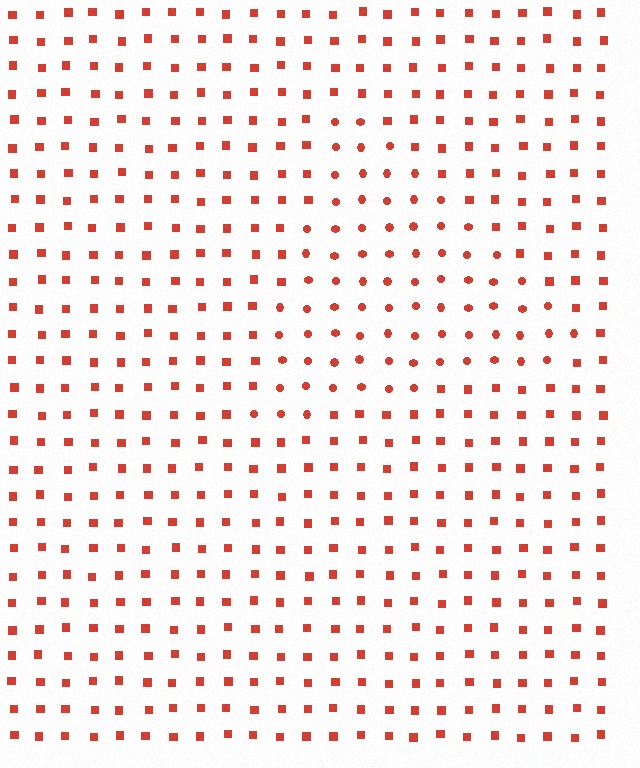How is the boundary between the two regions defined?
The boundary is defined by a change in element shape: circles inside vs. squares outside. All elements share the same color and spacing.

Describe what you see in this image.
The image is filled with small red elements arranged in a uniform grid. A triangle-shaped region contains circles, while the surrounding area contains squares. The boundary is defined purely by the change in element shape.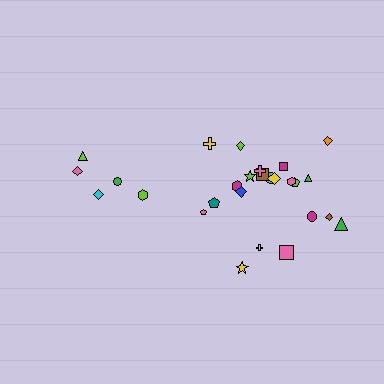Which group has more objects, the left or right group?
The right group.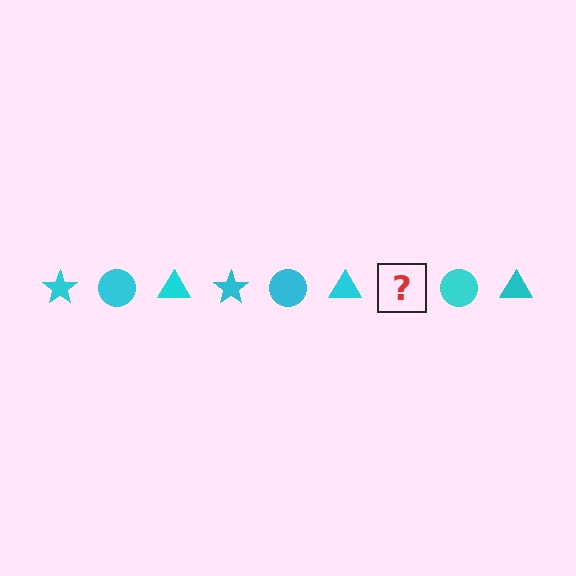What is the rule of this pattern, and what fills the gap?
The rule is that the pattern cycles through star, circle, triangle shapes in cyan. The gap should be filled with a cyan star.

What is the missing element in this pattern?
The missing element is a cyan star.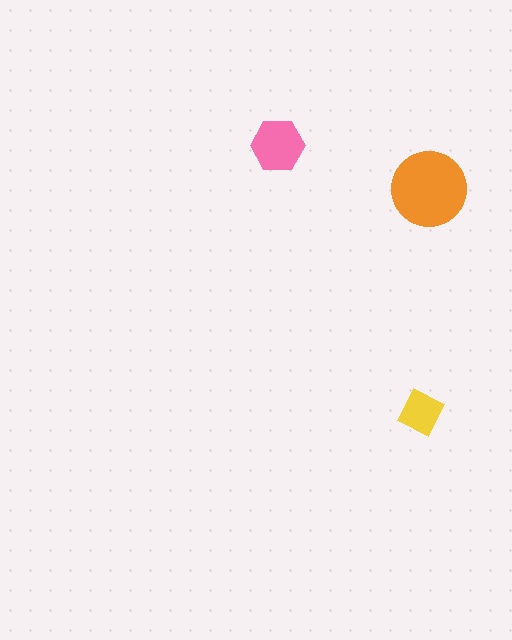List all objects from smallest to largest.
The yellow square, the pink hexagon, the orange circle.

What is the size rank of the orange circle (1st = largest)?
1st.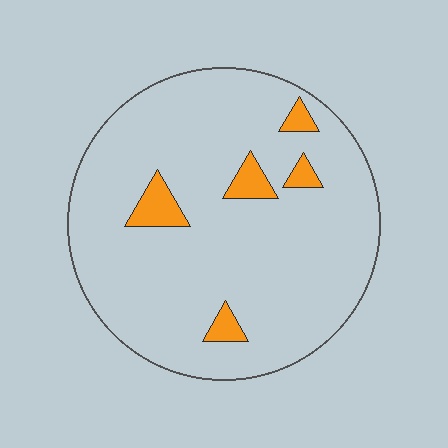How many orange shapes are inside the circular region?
5.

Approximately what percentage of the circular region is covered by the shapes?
Approximately 10%.